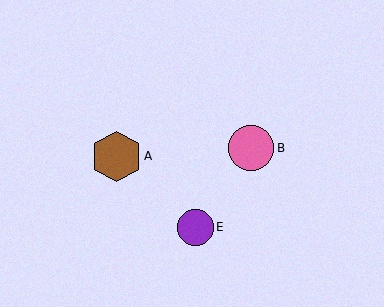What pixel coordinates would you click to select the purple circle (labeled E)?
Click at (195, 227) to select the purple circle E.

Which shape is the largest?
The brown hexagon (labeled A) is the largest.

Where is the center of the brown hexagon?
The center of the brown hexagon is at (116, 156).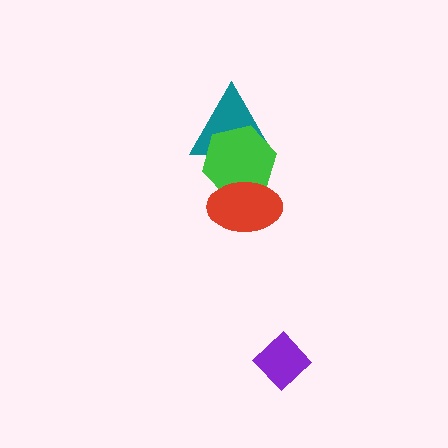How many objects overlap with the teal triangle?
1 object overlaps with the teal triangle.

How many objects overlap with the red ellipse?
1 object overlaps with the red ellipse.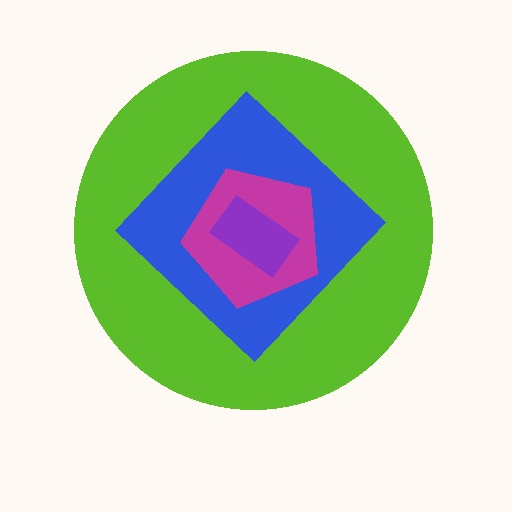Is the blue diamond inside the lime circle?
Yes.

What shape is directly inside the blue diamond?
The magenta pentagon.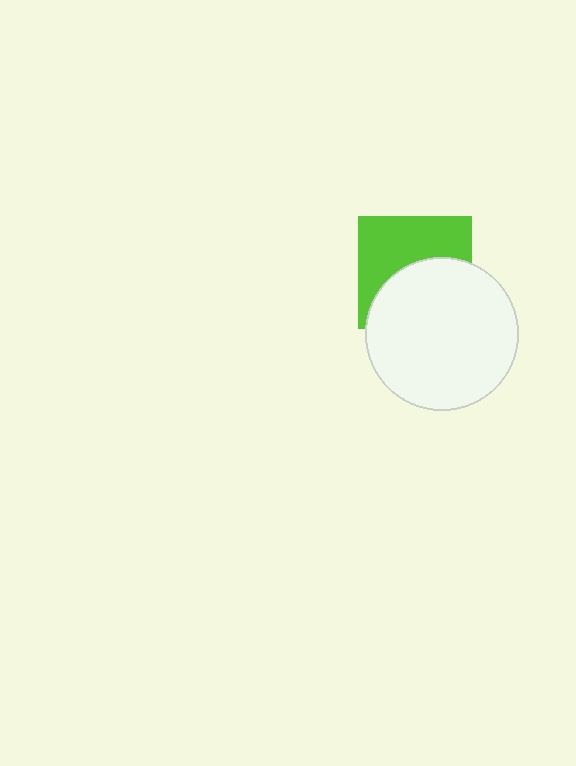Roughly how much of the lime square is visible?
About half of it is visible (roughly 51%).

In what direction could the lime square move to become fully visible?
The lime square could move up. That would shift it out from behind the white circle entirely.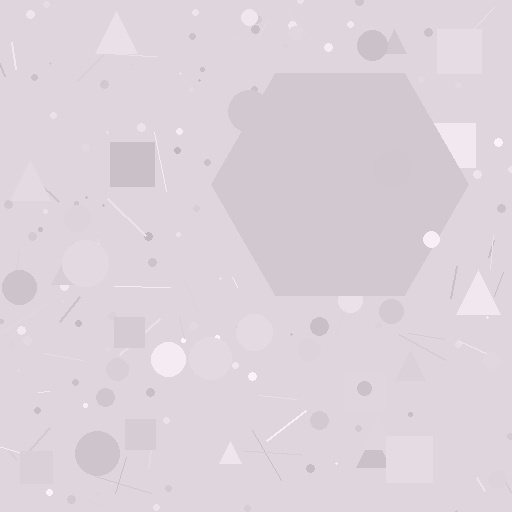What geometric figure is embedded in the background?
A hexagon is embedded in the background.